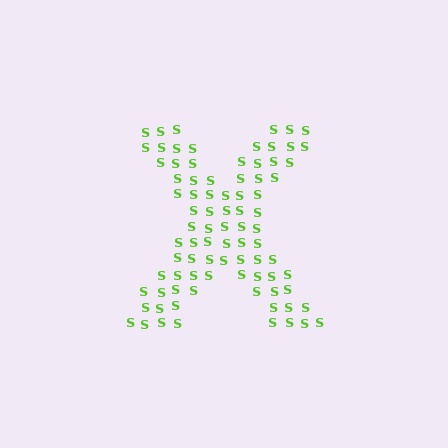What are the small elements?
The small elements are letter S's.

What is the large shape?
The large shape is the letter X.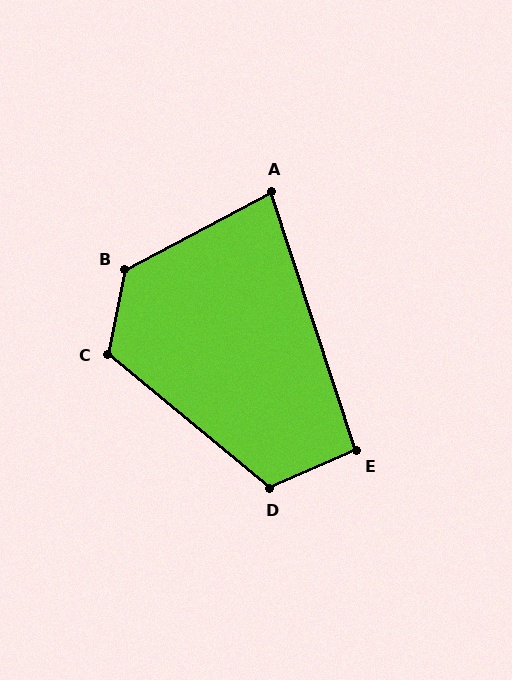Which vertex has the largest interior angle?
B, at approximately 129 degrees.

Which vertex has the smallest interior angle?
A, at approximately 80 degrees.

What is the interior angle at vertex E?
Approximately 96 degrees (obtuse).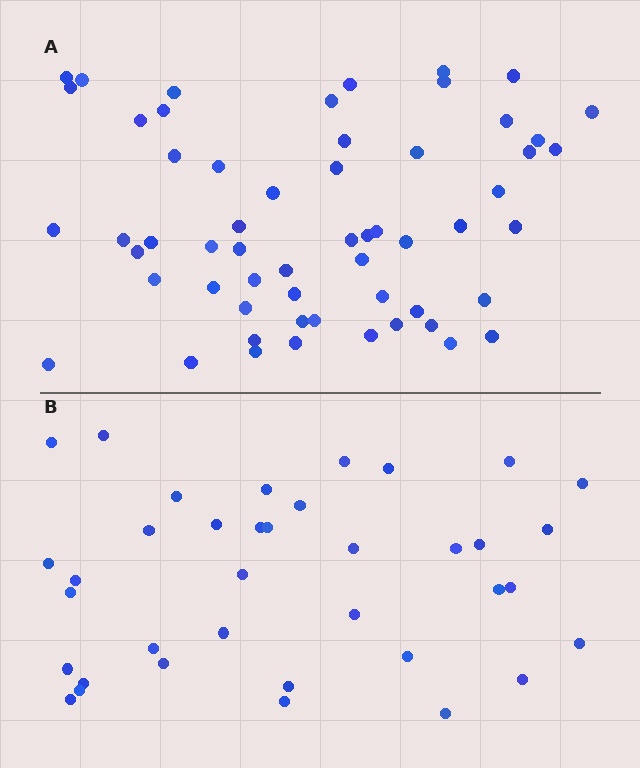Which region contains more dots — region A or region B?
Region A (the top region) has more dots.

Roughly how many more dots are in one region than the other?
Region A has approximately 20 more dots than region B.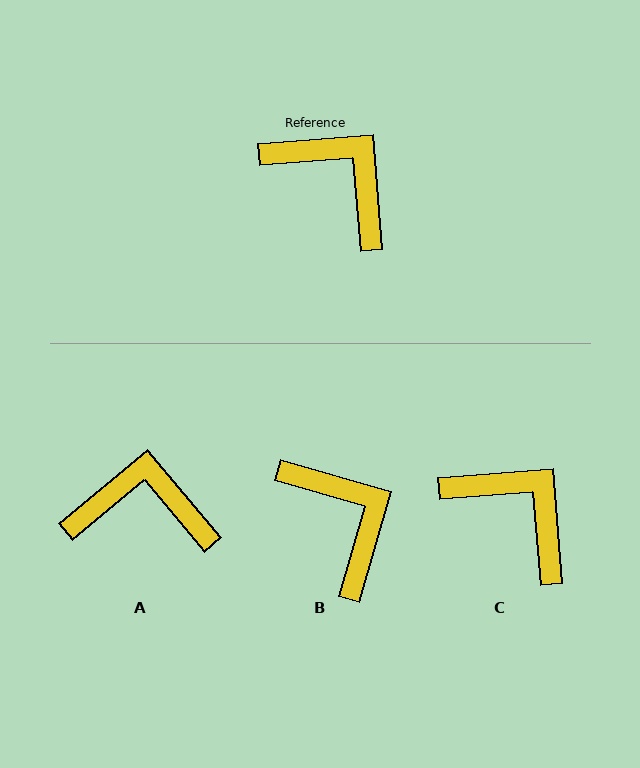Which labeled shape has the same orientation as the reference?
C.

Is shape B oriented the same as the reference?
No, it is off by about 21 degrees.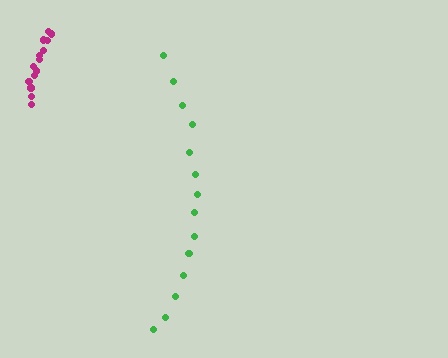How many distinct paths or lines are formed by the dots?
There are 2 distinct paths.